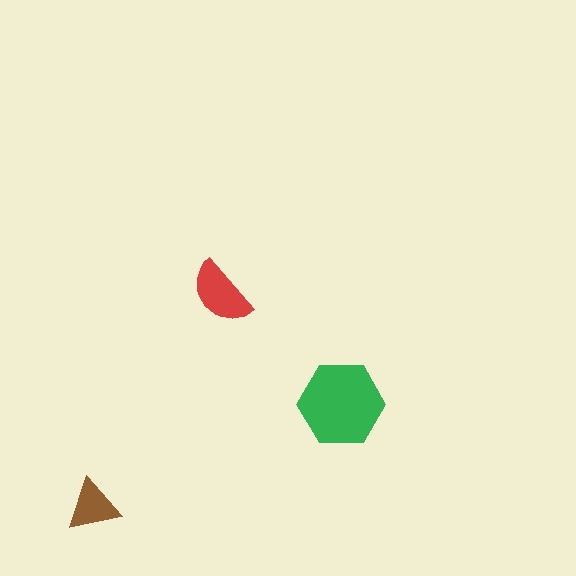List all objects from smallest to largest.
The brown triangle, the red semicircle, the green hexagon.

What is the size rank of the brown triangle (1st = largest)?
3rd.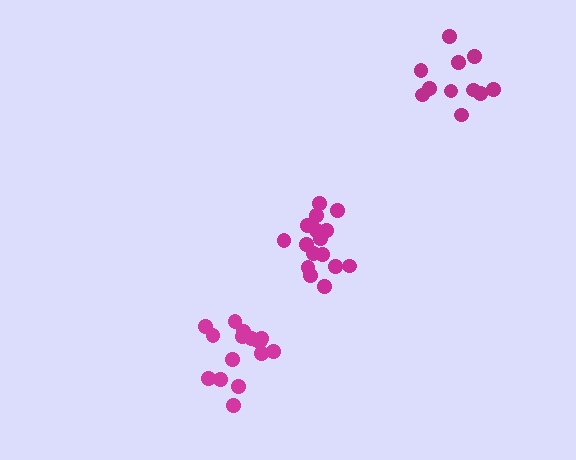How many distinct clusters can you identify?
There are 3 distinct clusters.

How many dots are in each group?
Group 1: 11 dots, Group 2: 16 dots, Group 3: 16 dots (43 total).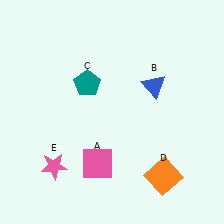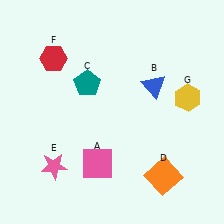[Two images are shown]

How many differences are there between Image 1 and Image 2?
There are 2 differences between the two images.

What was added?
A red hexagon (F), a yellow hexagon (G) were added in Image 2.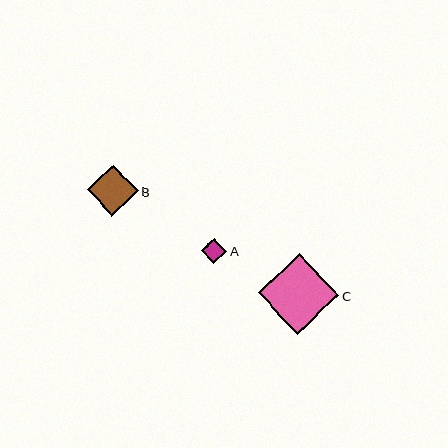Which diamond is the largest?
Diamond C is the largest with a size of approximately 80 pixels.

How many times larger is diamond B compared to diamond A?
Diamond B is approximately 2.0 times the size of diamond A.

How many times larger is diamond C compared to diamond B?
Diamond C is approximately 1.6 times the size of diamond B.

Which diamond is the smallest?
Diamond A is the smallest with a size of approximately 26 pixels.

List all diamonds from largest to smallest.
From largest to smallest: C, B, A.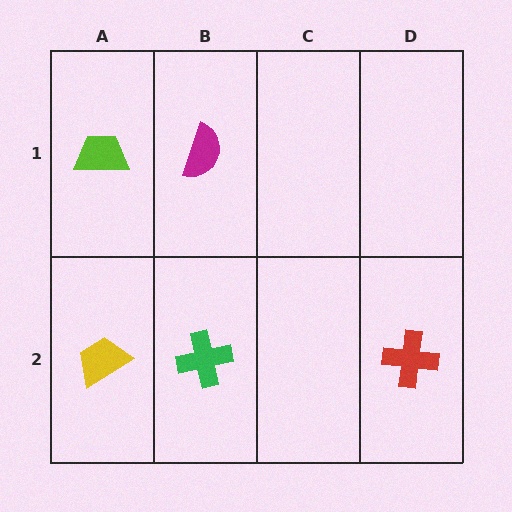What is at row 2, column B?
A green cross.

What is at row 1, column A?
A lime trapezoid.